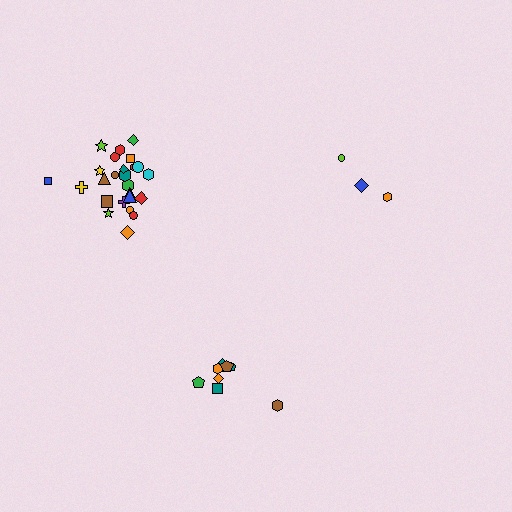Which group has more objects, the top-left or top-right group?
The top-left group.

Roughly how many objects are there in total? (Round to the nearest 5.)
Roughly 35 objects in total.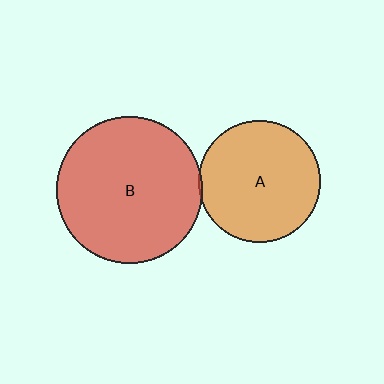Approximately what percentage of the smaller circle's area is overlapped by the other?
Approximately 5%.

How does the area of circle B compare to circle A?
Approximately 1.4 times.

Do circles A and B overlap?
Yes.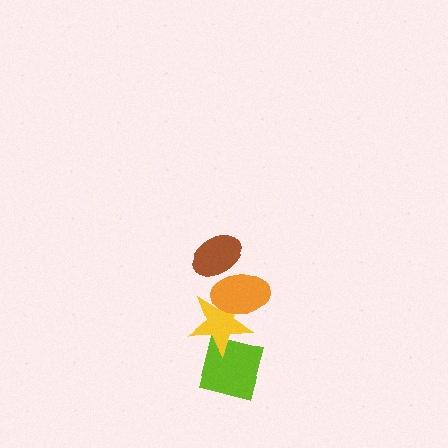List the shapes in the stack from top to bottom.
From top to bottom: the brown ellipse, the orange ellipse, the yellow star, the lime square.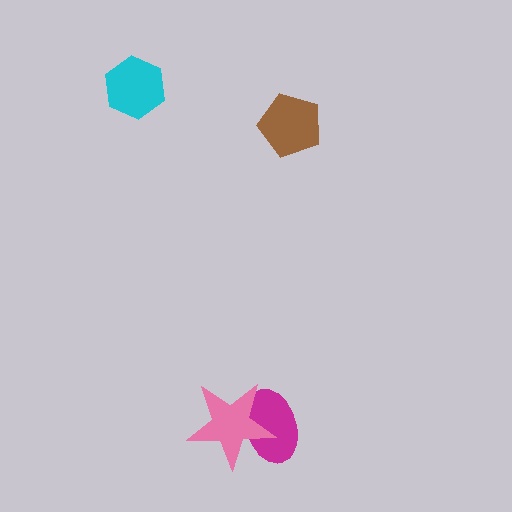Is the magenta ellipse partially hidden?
Yes, it is partially covered by another shape.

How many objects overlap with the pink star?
1 object overlaps with the pink star.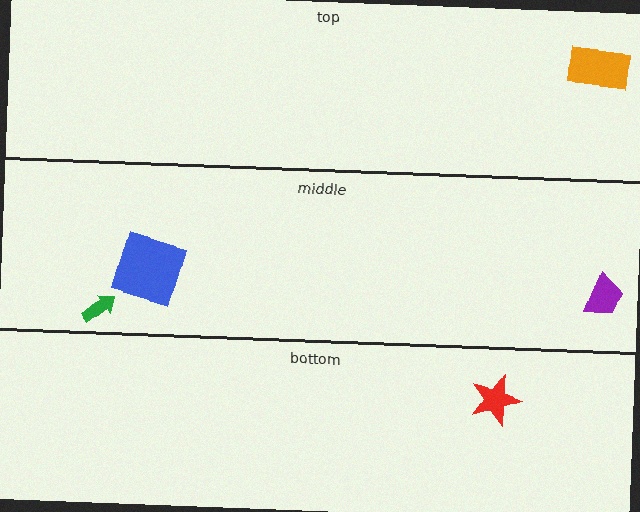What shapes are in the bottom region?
The red star.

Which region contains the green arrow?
The middle region.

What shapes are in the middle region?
The green arrow, the blue square, the purple trapezoid.